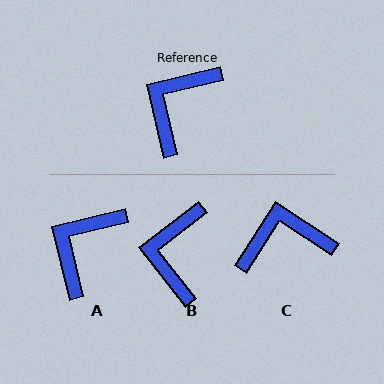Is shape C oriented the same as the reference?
No, it is off by about 47 degrees.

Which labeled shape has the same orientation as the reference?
A.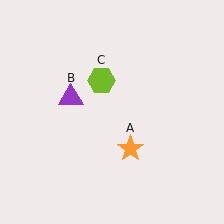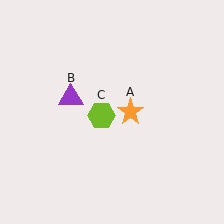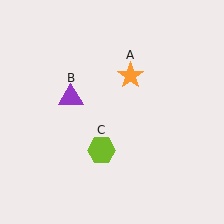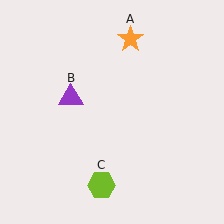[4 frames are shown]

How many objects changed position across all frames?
2 objects changed position: orange star (object A), lime hexagon (object C).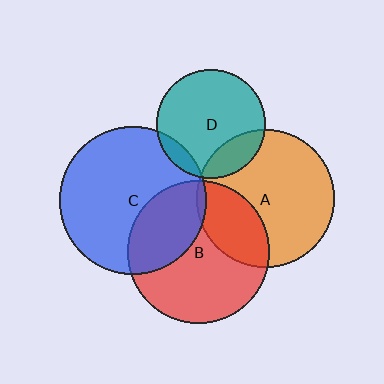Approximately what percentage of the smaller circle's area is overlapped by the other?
Approximately 30%.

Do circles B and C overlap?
Yes.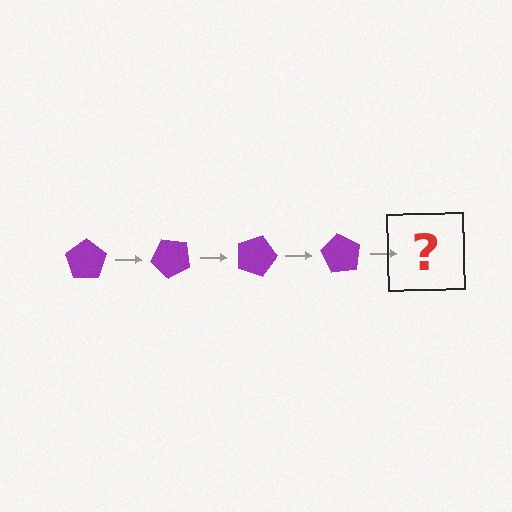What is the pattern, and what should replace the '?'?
The pattern is that the pentagon rotates 45 degrees each step. The '?' should be a purple pentagon rotated 180 degrees.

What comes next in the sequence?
The next element should be a purple pentagon rotated 180 degrees.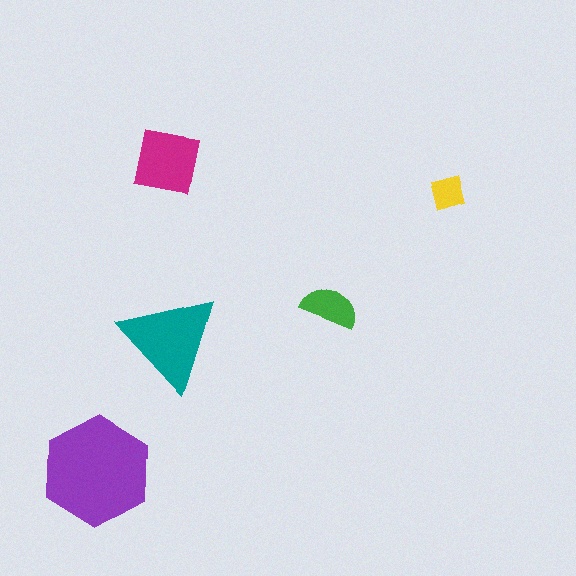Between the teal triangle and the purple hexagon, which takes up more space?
The purple hexagon.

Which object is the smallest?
The yellow diamond.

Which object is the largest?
The purple hexagon.